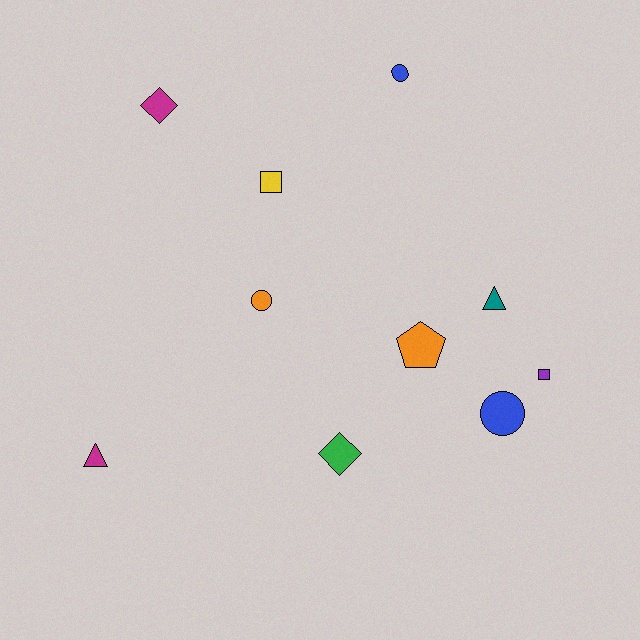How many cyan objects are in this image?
There are no cyan objects.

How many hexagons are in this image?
There are no hexagons.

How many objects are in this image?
There are 10 objects.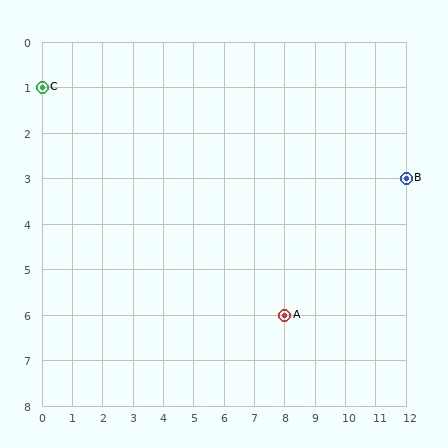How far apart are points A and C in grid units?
Points A and C are 8 columns and 5 rows apart (about 9.4 grid units diagonally).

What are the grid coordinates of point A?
Point A is at grid coordinates (8, 6).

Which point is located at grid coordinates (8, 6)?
Point A is at (8, 6).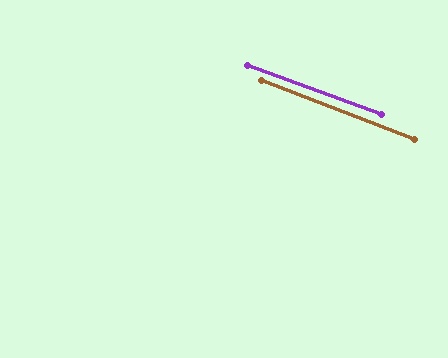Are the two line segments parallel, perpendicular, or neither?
Parallel — their directions differ by only 0.8°.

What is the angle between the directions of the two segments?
Approximately 1 degree.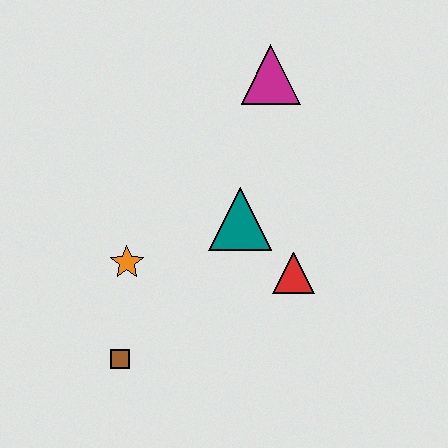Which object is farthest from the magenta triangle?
The brown square is farthest from the magenta triangle.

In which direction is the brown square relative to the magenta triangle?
The brown square is below the magenta triangle.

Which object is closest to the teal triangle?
The red triangle is closest to the teal triangle.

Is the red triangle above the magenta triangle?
No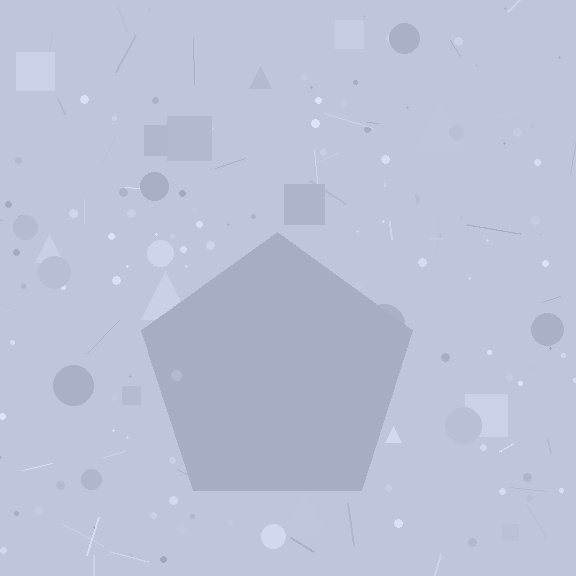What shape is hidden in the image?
A pentagon is hidden in the image.